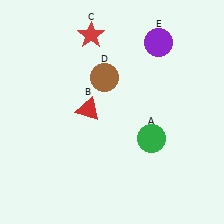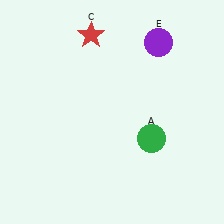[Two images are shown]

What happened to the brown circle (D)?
The brown circle (D) was removed in Image 2. It was in the top-left area of Image 1.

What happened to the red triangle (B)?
The red triangle (B) was removed in Image 2. It was in the top-left area of Image 1.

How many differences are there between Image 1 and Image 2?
There are 2 differences between the two images.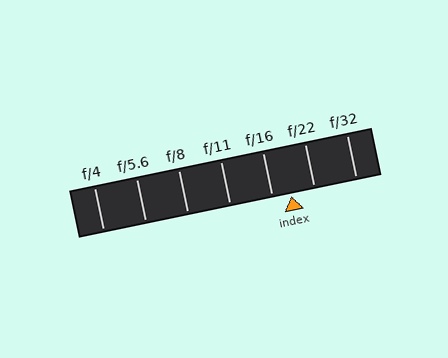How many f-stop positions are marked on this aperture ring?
There are 7 f-stop positions marked.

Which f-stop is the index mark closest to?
The index mark is closest to f/16.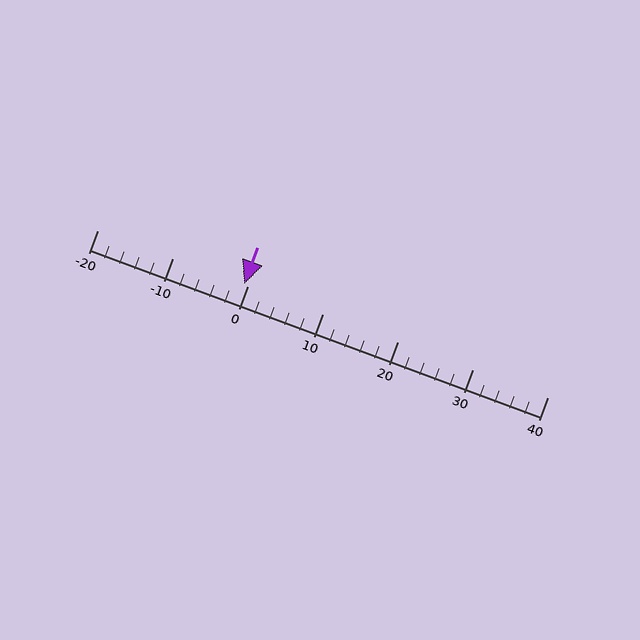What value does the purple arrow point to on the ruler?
The purple arrow points to approximately 0.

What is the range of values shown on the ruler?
The ruler shows values from -20 to 40.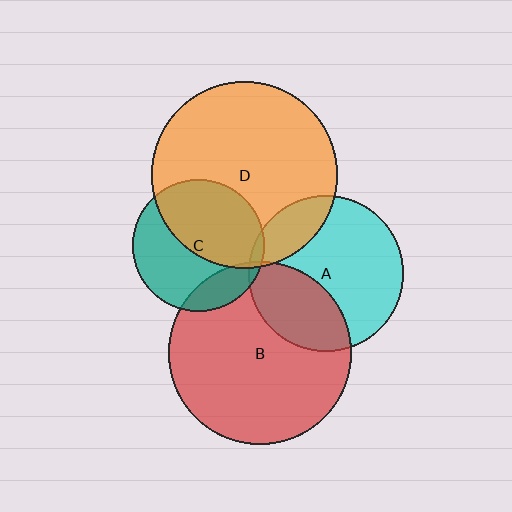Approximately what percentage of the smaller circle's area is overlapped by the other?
Approximately 50%.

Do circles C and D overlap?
Yes.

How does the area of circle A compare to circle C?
Approximately 1.4 times.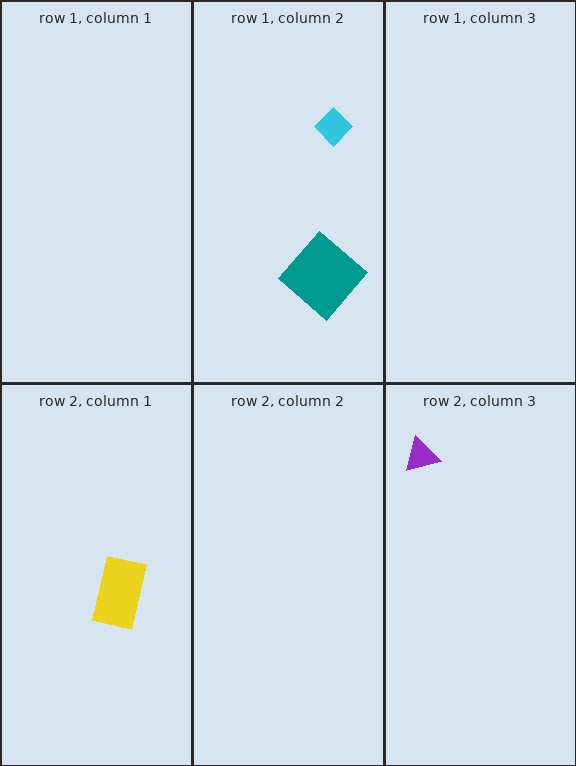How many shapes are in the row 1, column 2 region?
2.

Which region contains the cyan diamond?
The row 1, column 2 region.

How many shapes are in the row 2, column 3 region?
1.